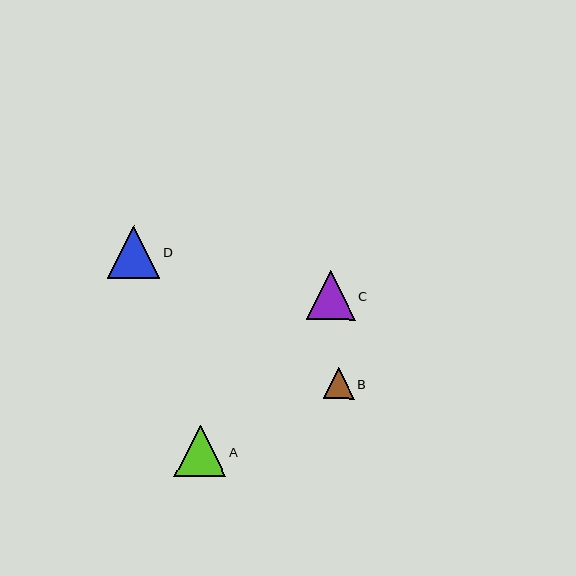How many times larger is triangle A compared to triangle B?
Triangle A is approximately 1.7 times the size of triangle B.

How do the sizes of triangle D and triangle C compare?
Triangle D and triangle C are approximately the same size.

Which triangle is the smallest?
Triangle B is the smallest with a size of approximately 30 pixels.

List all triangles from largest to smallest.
From largest to smallest: D, A, C, B.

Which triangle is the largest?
Triangle D is the largest with a size of approximately 52 pixels.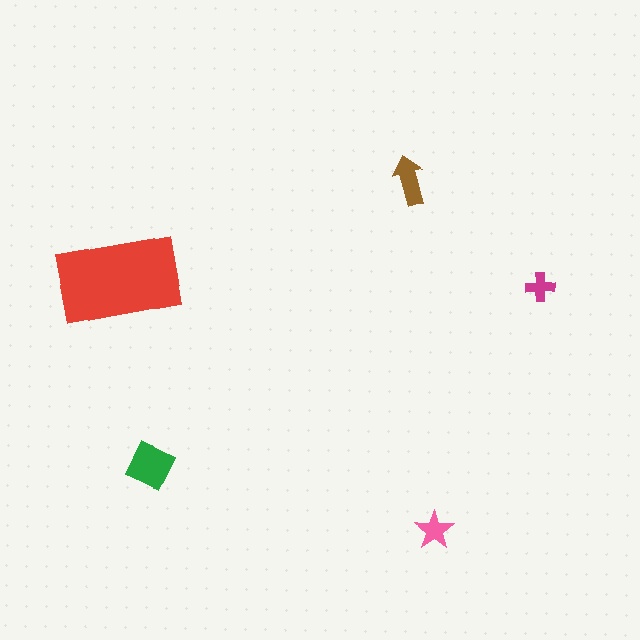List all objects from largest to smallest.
The red rectangle, the green square, the brown arrow, the pink star, the magenta cross.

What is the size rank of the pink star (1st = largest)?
4th.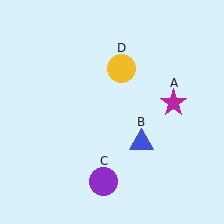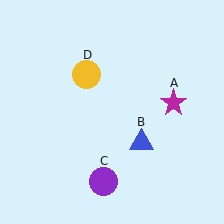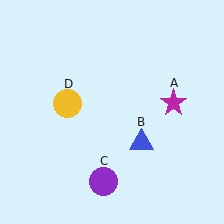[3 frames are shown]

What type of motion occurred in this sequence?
The yellow circle (object D) rotated counterclockwise around the center of the scene.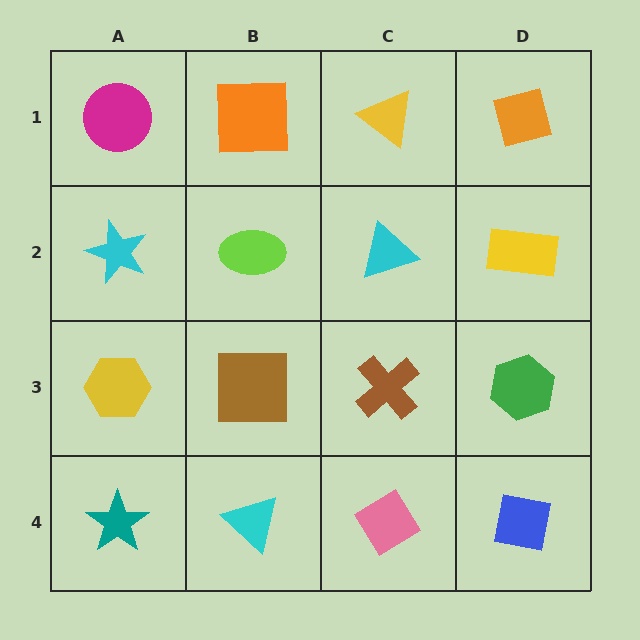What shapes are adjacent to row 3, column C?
A cyan triangle (row 2, column C), a pink diamond (row 4, column C), a brown square (row 3, column B), a green hexagon (row 3, column D).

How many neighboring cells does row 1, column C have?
3.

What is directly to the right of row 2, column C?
A yellow rectangle.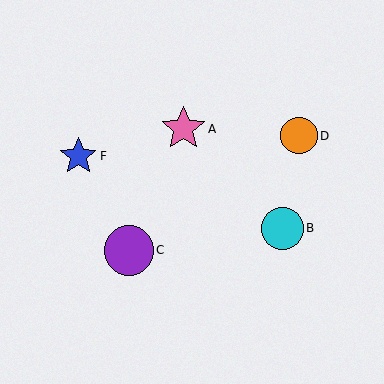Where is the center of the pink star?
The center of the pink star is at (183, 129).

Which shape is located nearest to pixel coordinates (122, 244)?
The purple circle (labeled C) at (129, 250) is nearest to that location.